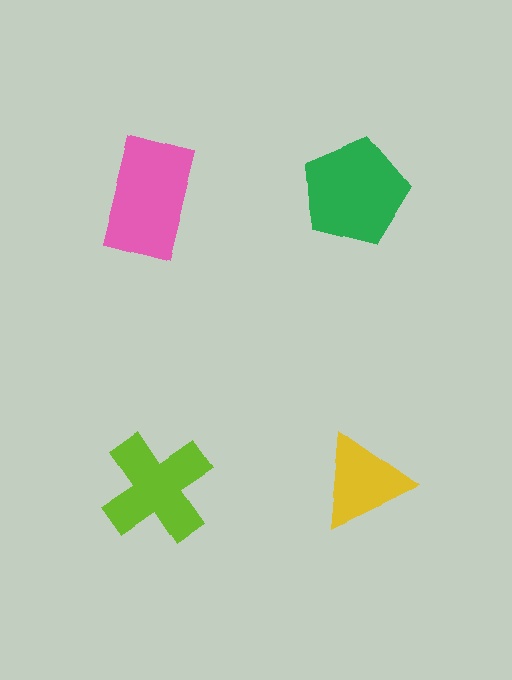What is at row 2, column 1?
A lime cross.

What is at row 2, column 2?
A yellow triangle.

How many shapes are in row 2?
2 shapes.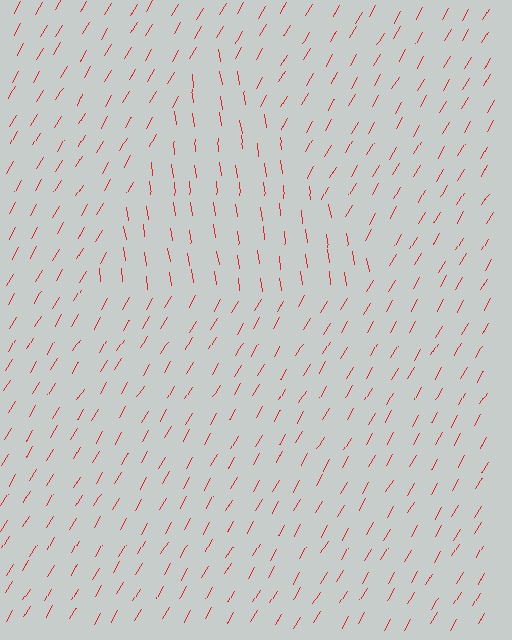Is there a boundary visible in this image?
Yes, there is a texture boundary formed by a change in line orientation.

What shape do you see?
I see a triangle.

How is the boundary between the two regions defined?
The boundary is defined purely by a change in line orientation (approximately 38 degrees difference). All lines are the same color and thickness.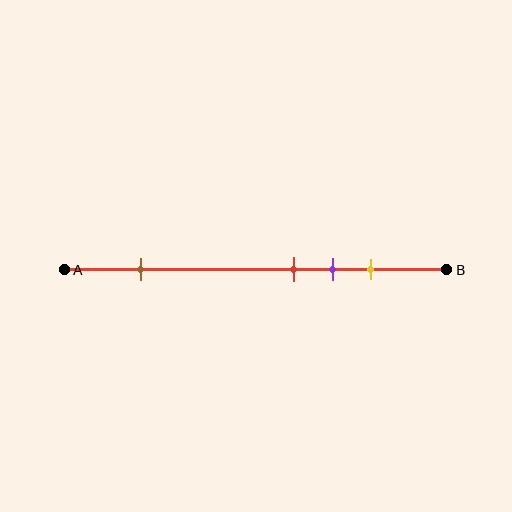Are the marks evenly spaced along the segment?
No, the marks are not evenly spaced.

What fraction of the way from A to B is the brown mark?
The brown mark is approximately 20% (0.2) of the way from A to B.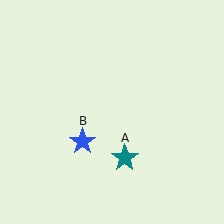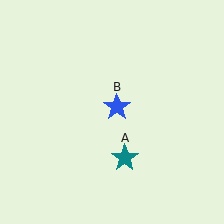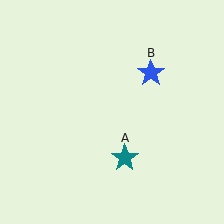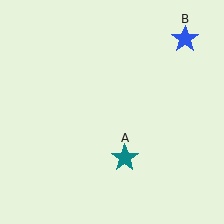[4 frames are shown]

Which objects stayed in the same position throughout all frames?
Teal star (object A) remained stationary.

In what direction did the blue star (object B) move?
The blue star (object B) moved up and to the right.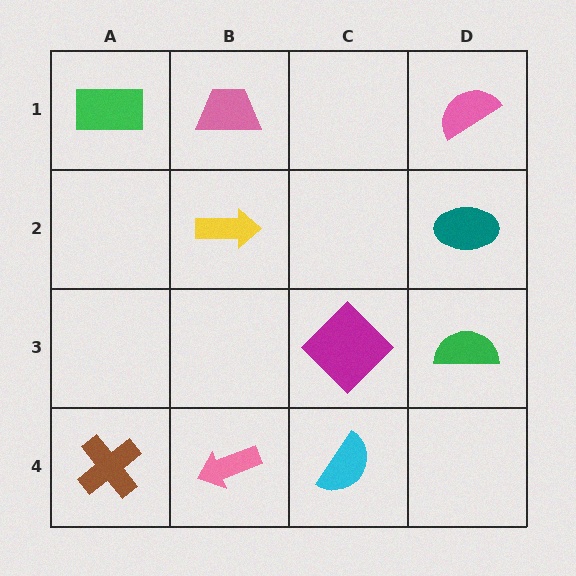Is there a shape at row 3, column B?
No, that cell is empty.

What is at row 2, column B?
A yellow arrow.